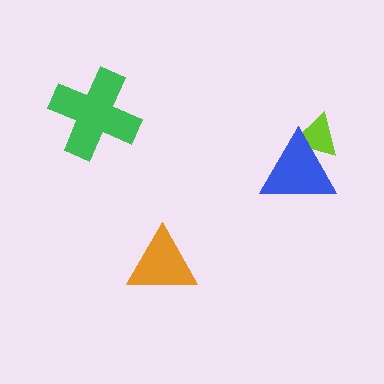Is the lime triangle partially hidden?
Yes, it is partially covered by another shape.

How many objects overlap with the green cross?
0 objects overlap with the green cross.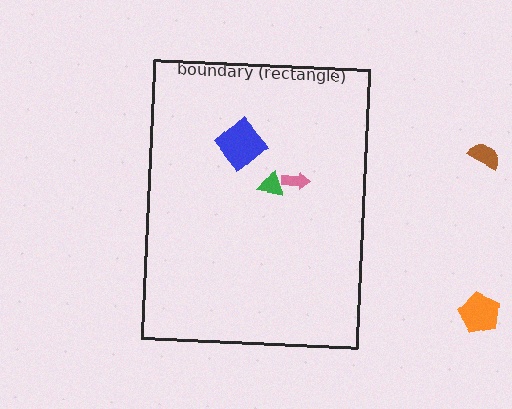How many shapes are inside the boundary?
3 inside, 2 outside.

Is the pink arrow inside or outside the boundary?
Inside.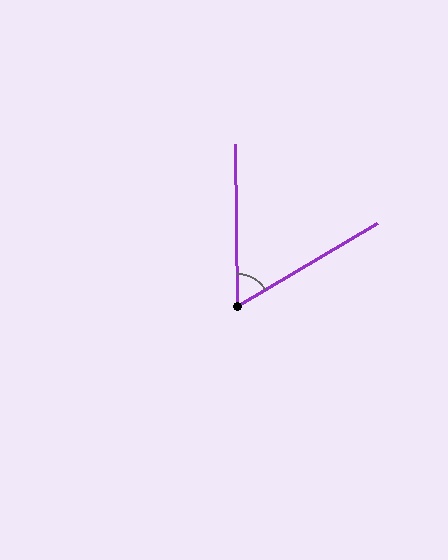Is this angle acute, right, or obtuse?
It is acute.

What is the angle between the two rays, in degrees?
Approximately 60 degrees.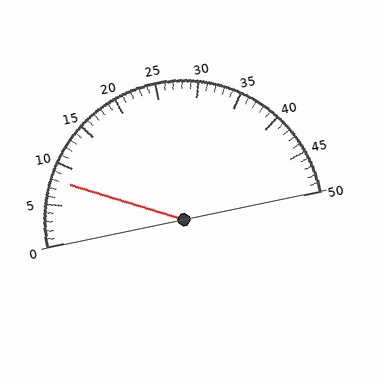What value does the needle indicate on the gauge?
The needle indicates approximately 8.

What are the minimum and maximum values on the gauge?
The gauge ranges from 0 to 50.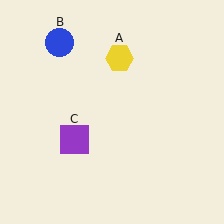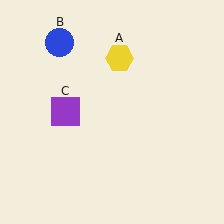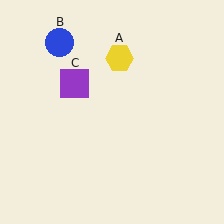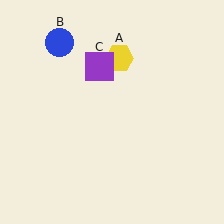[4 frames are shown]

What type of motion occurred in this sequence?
The purple square (object C) rotated clockwise around the center of the scene.